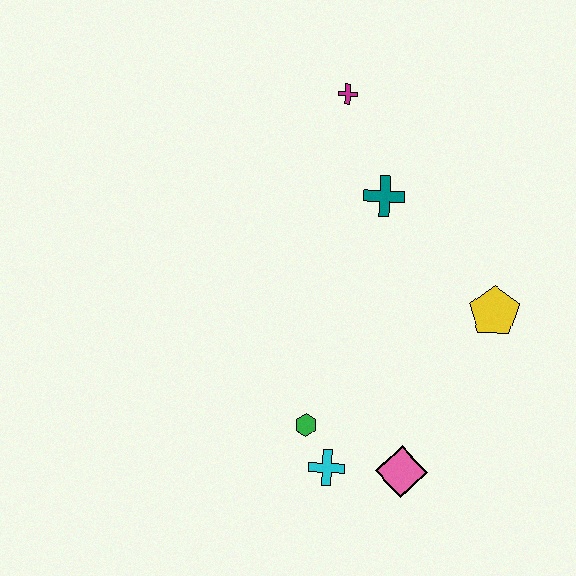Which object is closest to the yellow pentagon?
The teal cross is closest to the yellow pentagon.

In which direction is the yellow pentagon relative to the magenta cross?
The yellow pentagon is below the magenta cross.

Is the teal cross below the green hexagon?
No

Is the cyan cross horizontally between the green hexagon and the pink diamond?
Yes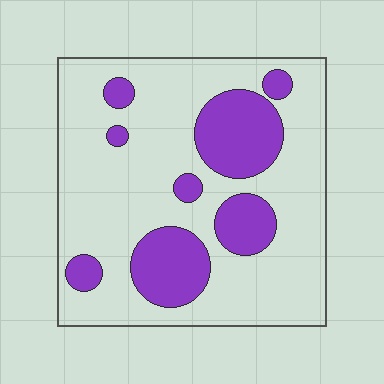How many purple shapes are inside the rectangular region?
8.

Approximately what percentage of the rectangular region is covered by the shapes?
Approximately 25%.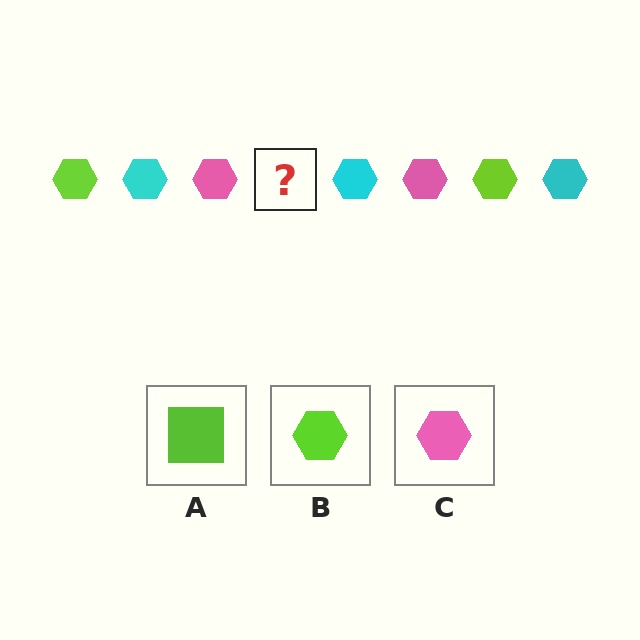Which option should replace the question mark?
Option B.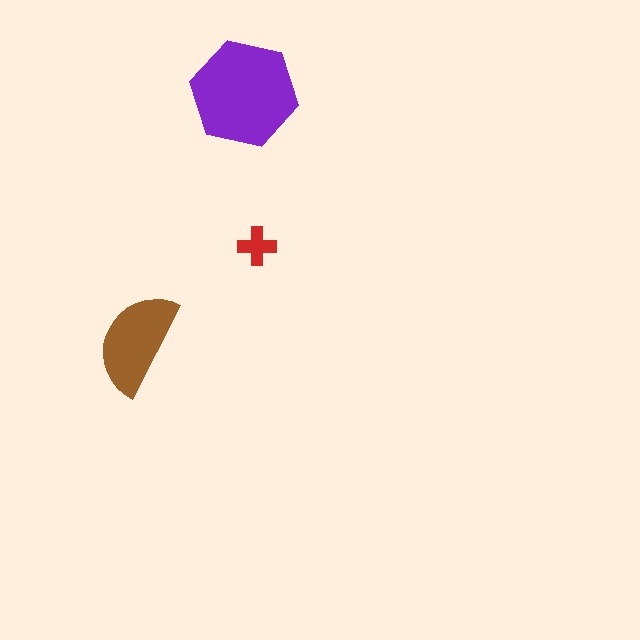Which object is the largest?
The purple hexagon.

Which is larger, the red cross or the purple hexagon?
The purple hexagon.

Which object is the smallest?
The red cross.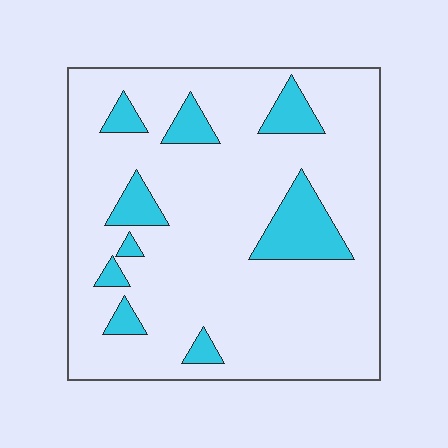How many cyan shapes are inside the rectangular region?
9.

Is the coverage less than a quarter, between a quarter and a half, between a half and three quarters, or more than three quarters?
Less than a quarter.